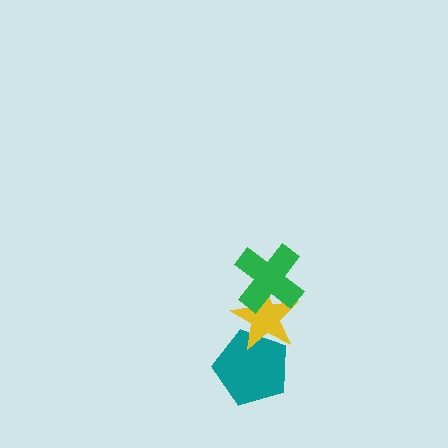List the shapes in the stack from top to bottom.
From top to bottom: the green cross, the yellow star, the teal pentagon.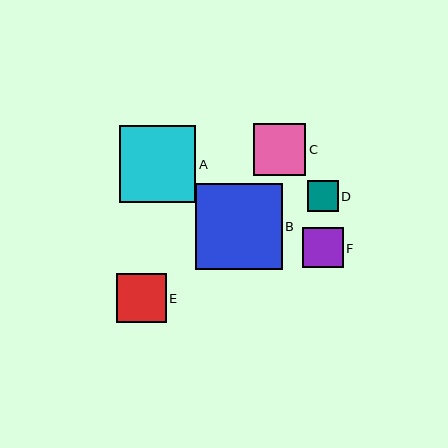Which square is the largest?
Square B is the largest with a size of approximately 86 pixels.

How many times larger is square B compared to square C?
Square B is approximately 1.7 times the size of square C.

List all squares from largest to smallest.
From largest to smallest: B, A, C, E, F, D.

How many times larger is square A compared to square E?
Square A is approximately 1.6 times the size of square E.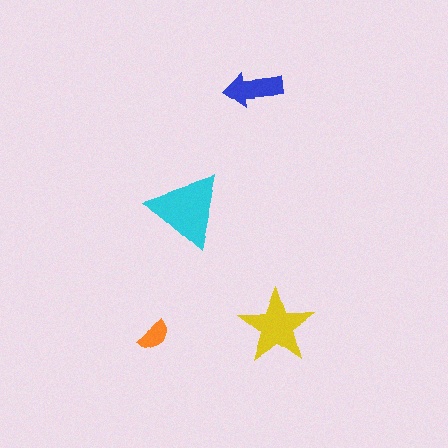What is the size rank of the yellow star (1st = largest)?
2nd.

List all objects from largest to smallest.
The cyan triangle, the yellow star, the blue arrow, the orange semicircle.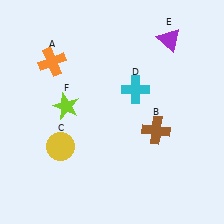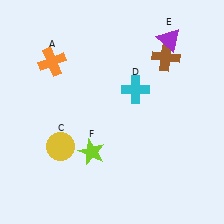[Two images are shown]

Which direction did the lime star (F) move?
The lime star (F) moved down.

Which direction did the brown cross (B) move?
The brown cross (B) moved up.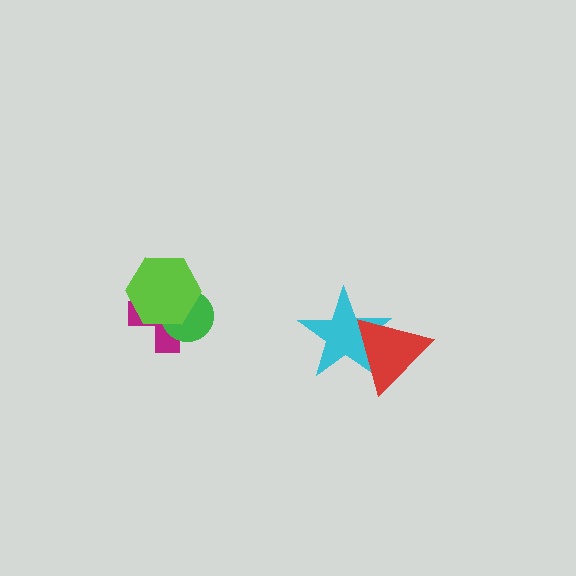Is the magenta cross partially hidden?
Yes, it is partially covered by another shape.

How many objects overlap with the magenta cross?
2 objects overlap with the magenta cross.